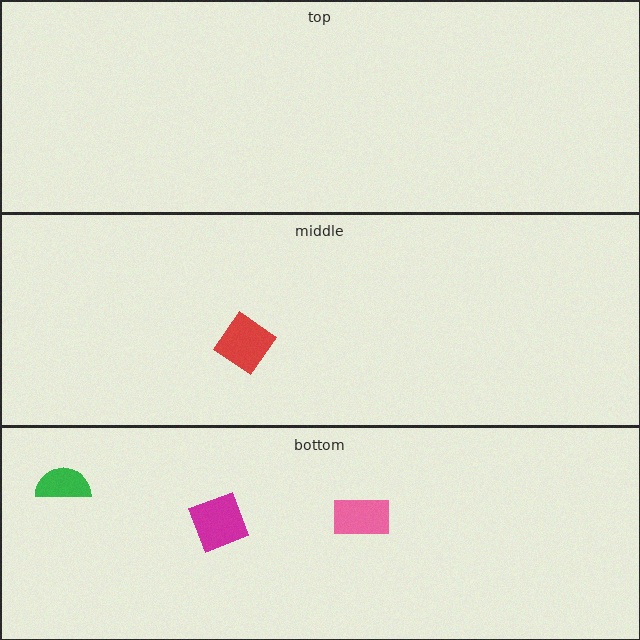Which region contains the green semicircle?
The bottom region.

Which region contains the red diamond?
The middle region.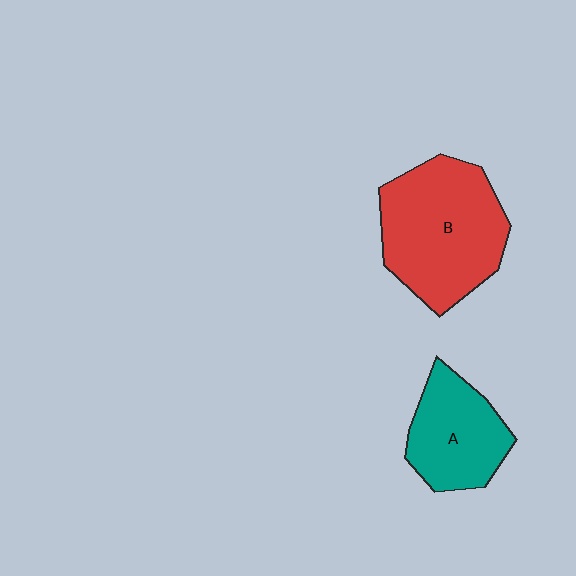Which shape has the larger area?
Shape B (red).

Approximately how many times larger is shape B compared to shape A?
Approximately 1.6 times.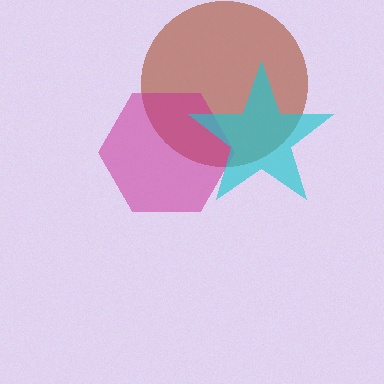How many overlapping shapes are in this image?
There are 3 overlapping shapes in the image.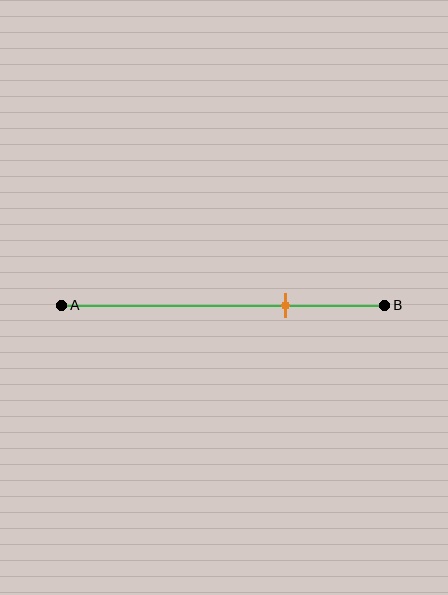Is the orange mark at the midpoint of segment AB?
No, the mark is at about 70% from A, not at the 50% midpoint.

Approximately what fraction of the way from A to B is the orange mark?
The orange mark is approximately 70% of the way from A to B.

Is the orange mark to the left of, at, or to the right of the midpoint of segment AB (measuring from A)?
The orange mark is to the right of the midpoint of segment AB.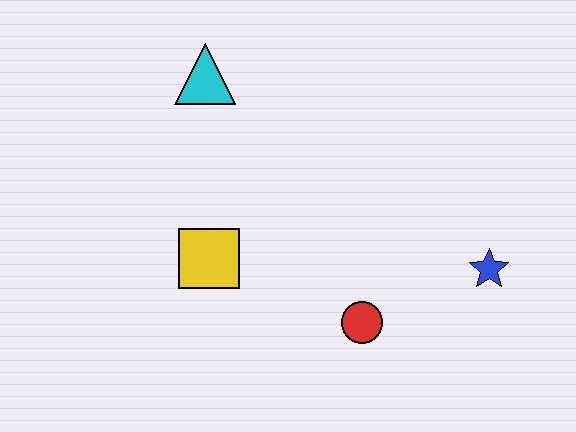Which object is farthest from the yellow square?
The blue star is farthest from the yellow square.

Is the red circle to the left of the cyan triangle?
No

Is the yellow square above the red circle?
Yes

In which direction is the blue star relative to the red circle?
The blue star is to the right of the red circle.